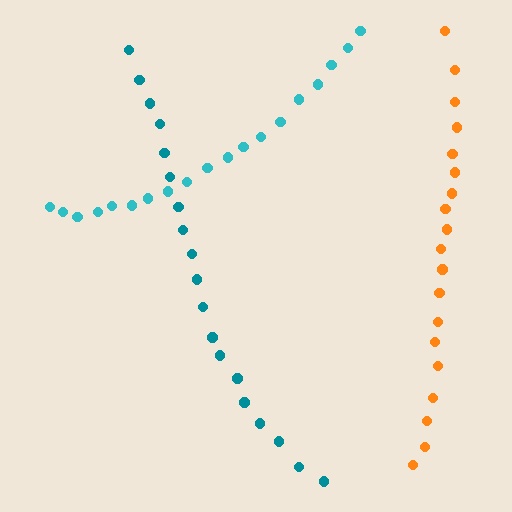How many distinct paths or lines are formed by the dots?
There are 3 distinct paths.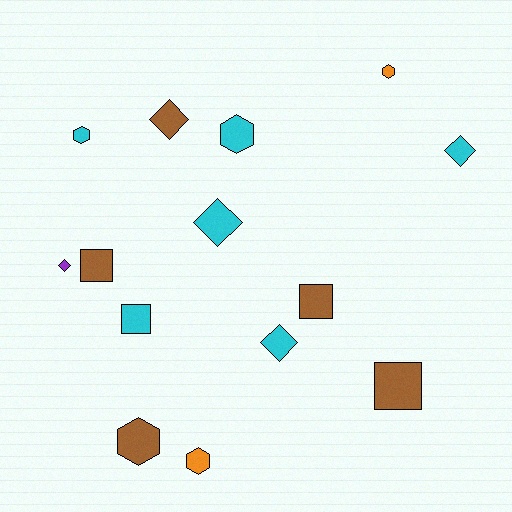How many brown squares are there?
There are 3 brown squares.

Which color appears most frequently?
Cyan, with 6 objects.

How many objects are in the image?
There are 14 objects.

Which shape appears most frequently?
Hexagon, with 5 objects.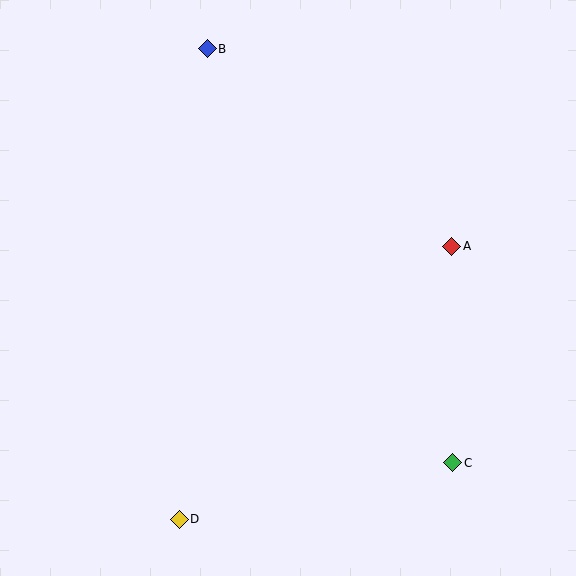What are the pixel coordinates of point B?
Point B is at (207, 49).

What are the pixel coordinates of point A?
Point A is at (452, 246).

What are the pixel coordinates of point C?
Point C is at (453, 463).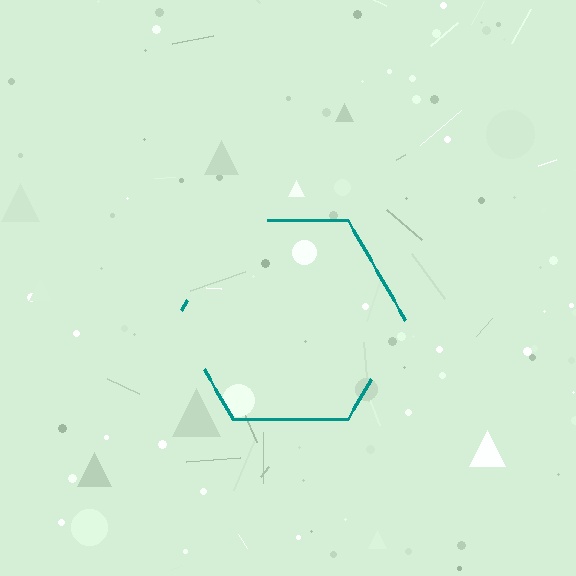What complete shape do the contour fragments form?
The contour fragments form a hexagon.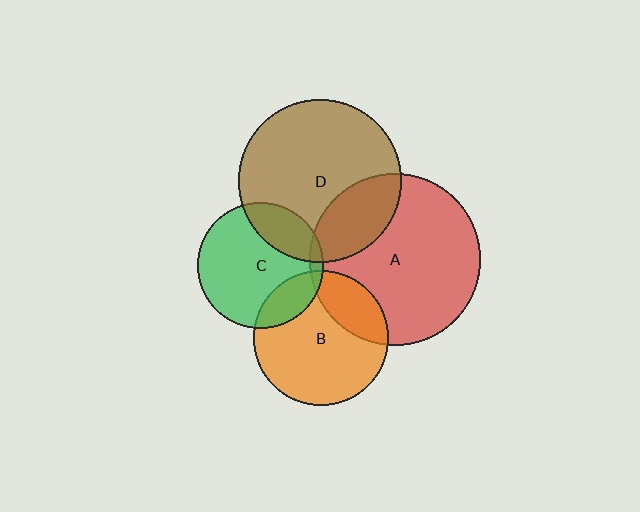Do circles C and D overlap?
Yes.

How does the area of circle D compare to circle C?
Approximately 1.7 times.